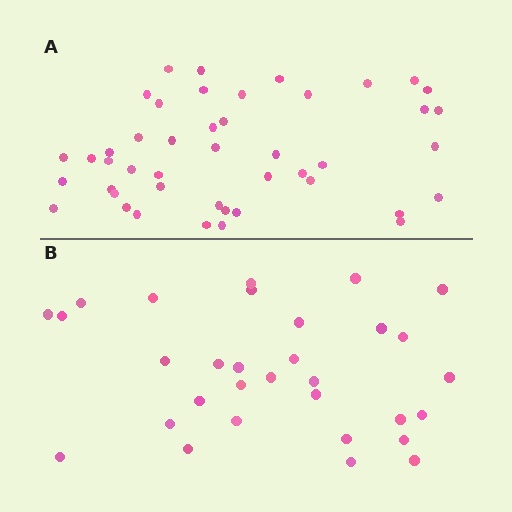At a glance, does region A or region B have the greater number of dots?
Region A (the top region) has more dots.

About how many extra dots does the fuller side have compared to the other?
Region A has approximately 15 more dots than region B.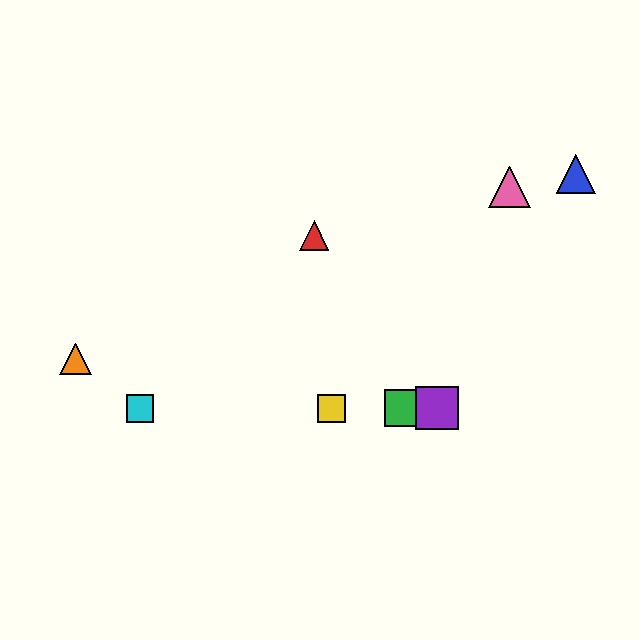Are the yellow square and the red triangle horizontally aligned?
No, the yellow square is at y≈408 and the red triangle is at y≈236.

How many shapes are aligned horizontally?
4 shapes (the green square, the yellow square, the purple square, the cyan square) are aligned horizontally.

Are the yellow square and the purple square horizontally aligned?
Yes, both are at y≈408.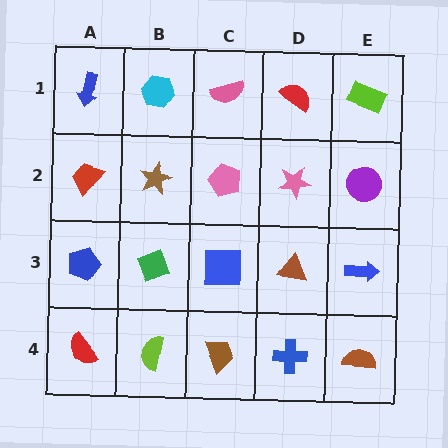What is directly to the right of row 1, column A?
A cyan hexagon.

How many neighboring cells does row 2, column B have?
4.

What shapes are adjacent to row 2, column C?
A pink semicircle (row 1, column C), a blue square (row 3, column C), a brown star (row 2, column B), a pink star (row 2, column D).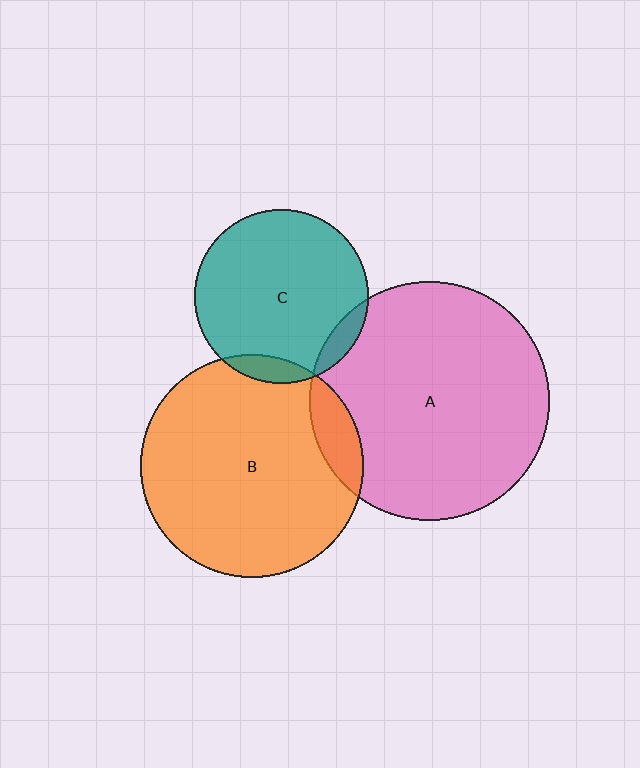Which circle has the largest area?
Circle A (pink).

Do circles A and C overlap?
Yes.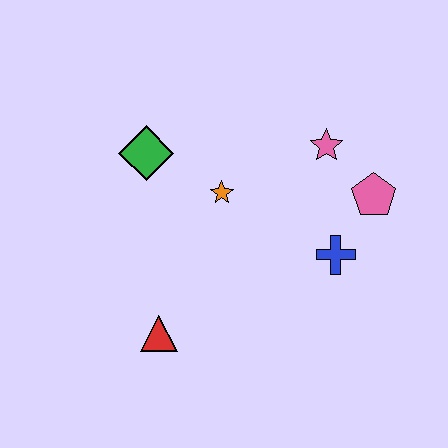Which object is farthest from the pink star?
The red triangle is farthest from the pink star.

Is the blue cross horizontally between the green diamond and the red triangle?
No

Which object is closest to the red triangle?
The orange star is closest to the red triangle.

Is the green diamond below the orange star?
No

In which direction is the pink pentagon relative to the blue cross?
The pink pentagon is above the blue cross.